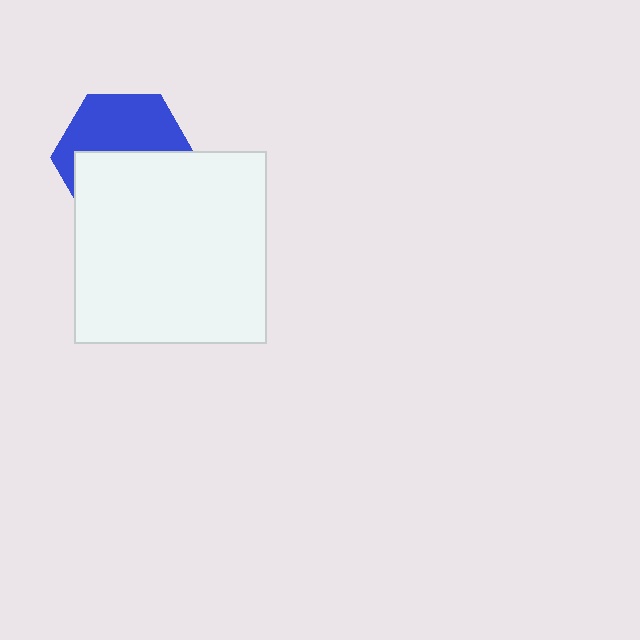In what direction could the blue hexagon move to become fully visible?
The blue hexagon could move up. That would shift it out from behind the white square entirely.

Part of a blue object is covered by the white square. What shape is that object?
It is a hexagon.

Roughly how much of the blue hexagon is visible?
About half of it is visible (roughly 48%).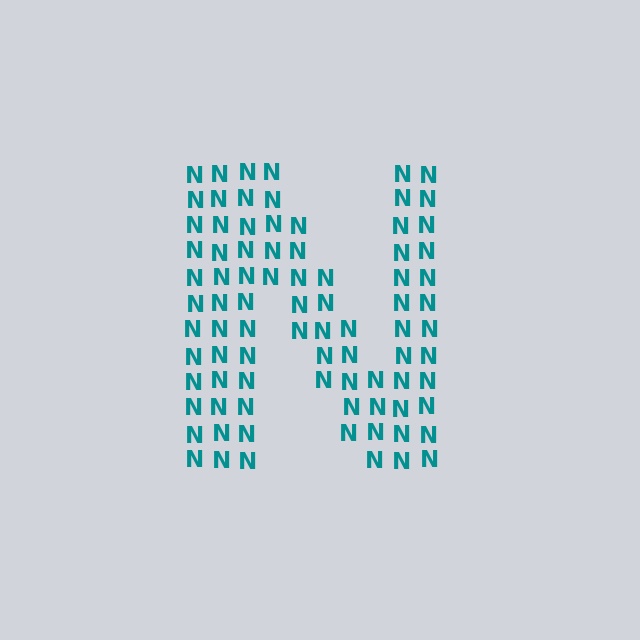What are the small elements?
The small elements are letter N's.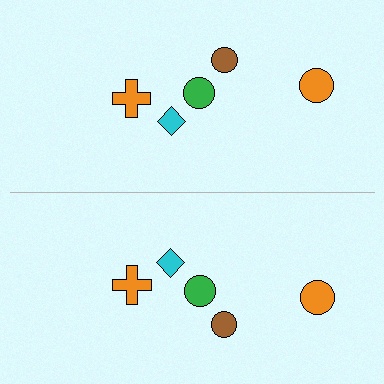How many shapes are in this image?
There are 10 shapes in this image.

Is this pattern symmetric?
Yes, this pattern has bilateral (reflection) symmetry.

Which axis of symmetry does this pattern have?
The pattern has a horizontal axis of symmetry running through the center of the image.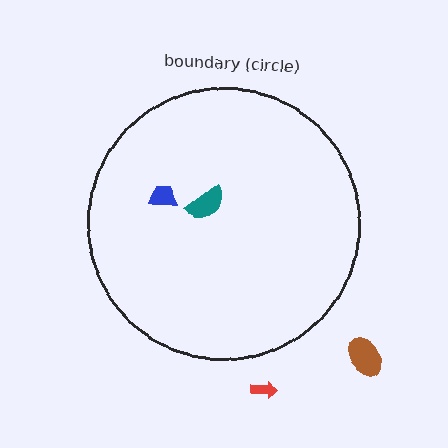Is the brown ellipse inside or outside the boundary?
Outside.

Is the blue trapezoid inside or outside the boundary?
Inside.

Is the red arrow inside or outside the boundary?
Outside.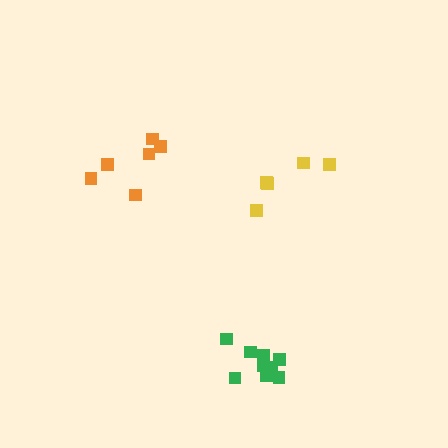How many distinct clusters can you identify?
There are 3 distinct clusters.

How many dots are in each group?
Group 1: 5 dots, Group 2: 6 dots, Group 3: 9 dots (20 total).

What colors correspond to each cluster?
The clusters are colored: yellow, orange, green.